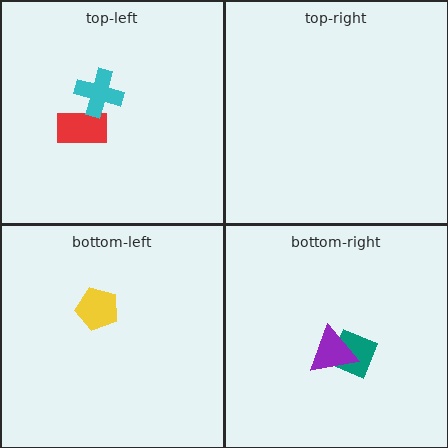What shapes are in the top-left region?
The red rectangle, the cyan cross.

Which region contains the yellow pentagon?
The bottom-left region.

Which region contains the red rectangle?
The top-left region.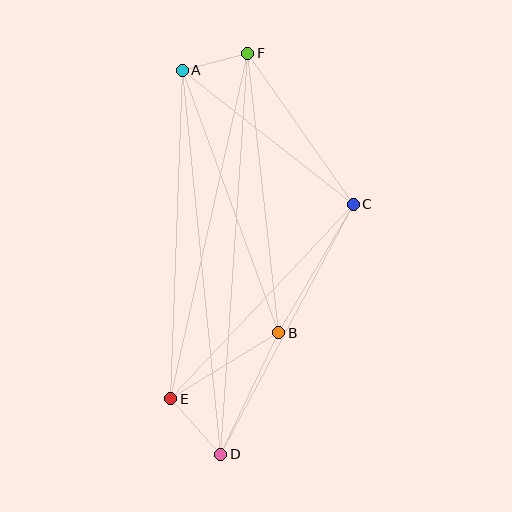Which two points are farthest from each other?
Points D and F are farthest from each other.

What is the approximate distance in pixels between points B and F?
The distance between B and F is approximately 281 pixels.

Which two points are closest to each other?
Points A and F are closest to each other.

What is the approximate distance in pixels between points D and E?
The distance between D and E is approximately 74 pixels.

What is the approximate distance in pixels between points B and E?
The distance between B and E is approximately 126 pixels.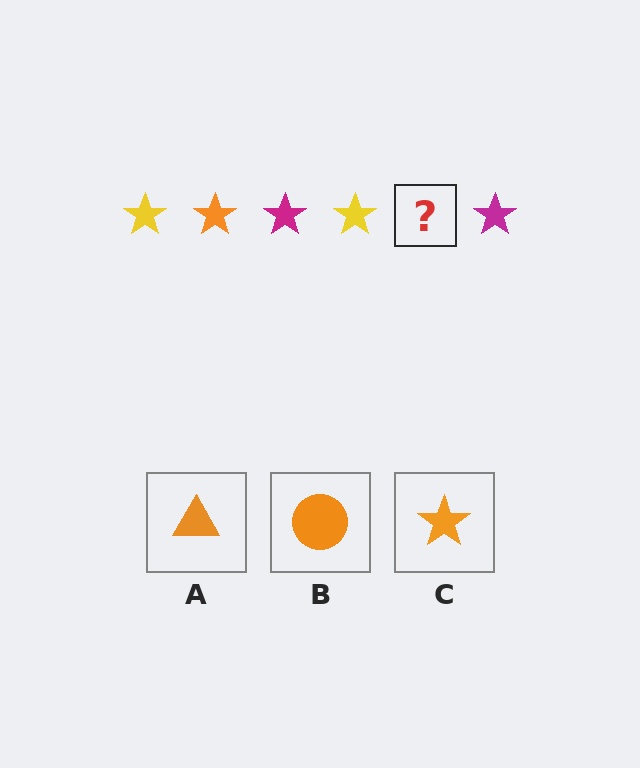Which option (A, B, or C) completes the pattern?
C.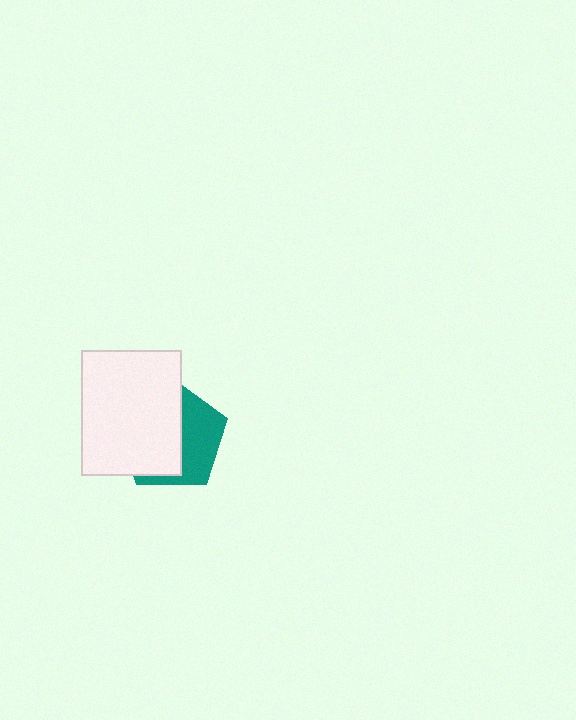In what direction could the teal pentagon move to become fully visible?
The teal pentagon could move right. That would shift it out from behind the white rectangle entirely.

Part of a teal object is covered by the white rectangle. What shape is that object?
It is a pentagon.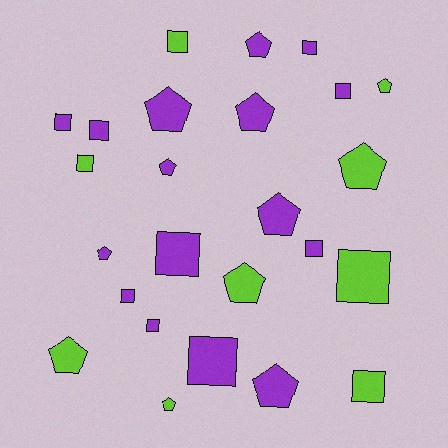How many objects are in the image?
There are 25 objects.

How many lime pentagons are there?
There are 5 lime pentagons.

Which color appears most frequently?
Purple, with 16 objects.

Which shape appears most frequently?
Square, with 13 objects.